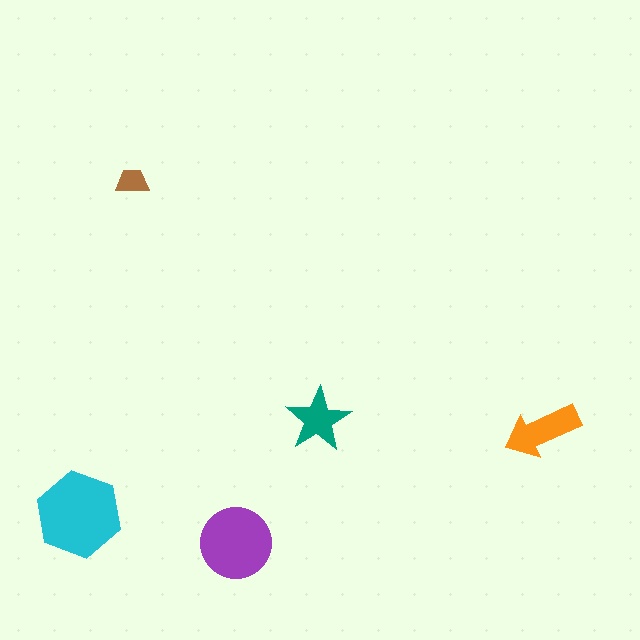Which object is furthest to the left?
The cyan hexagon is leftmost.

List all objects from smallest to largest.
The brown trapezoid, the teal star, the orange arrow, the purple circle, the cyan hexagon.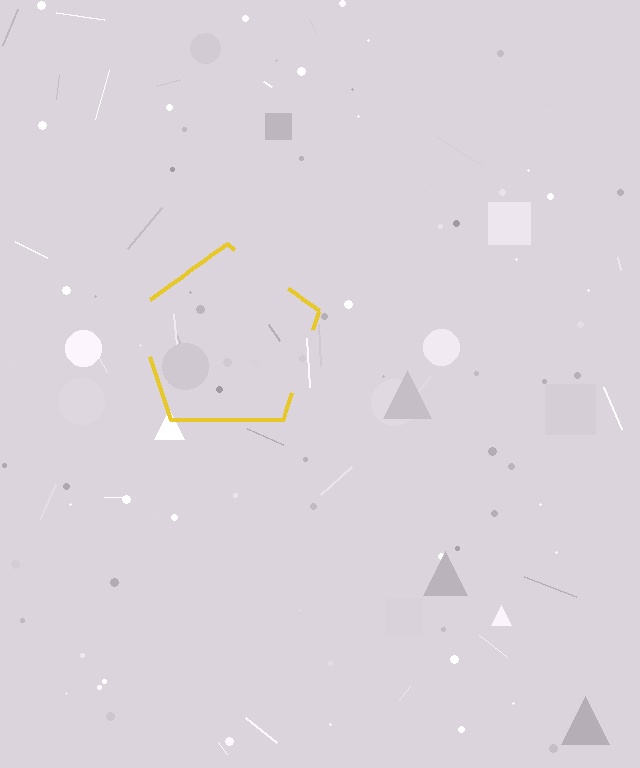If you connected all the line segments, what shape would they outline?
They would outline a pentagon.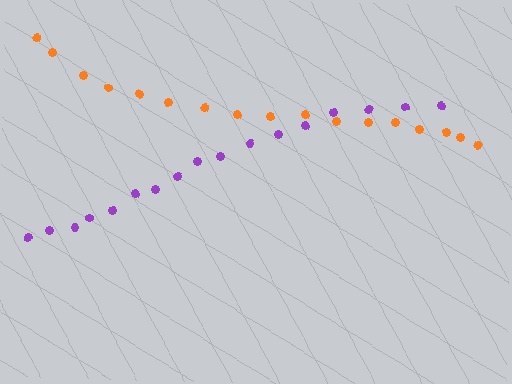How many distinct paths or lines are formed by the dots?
There are 2 distinct paths.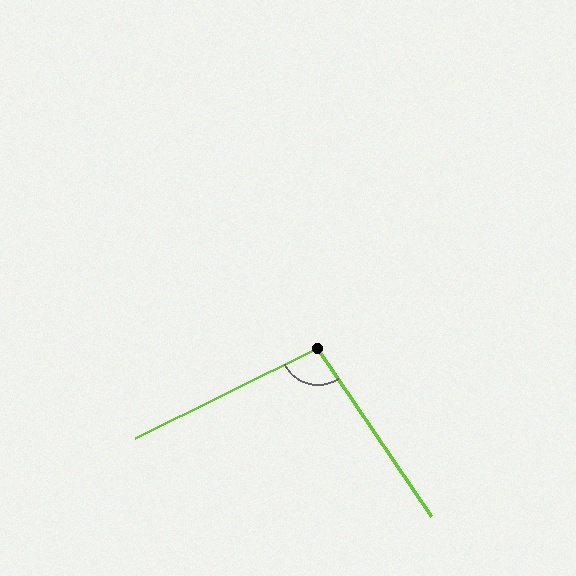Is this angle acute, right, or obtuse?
It is obtuse.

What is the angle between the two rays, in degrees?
Approximately 98 degrees.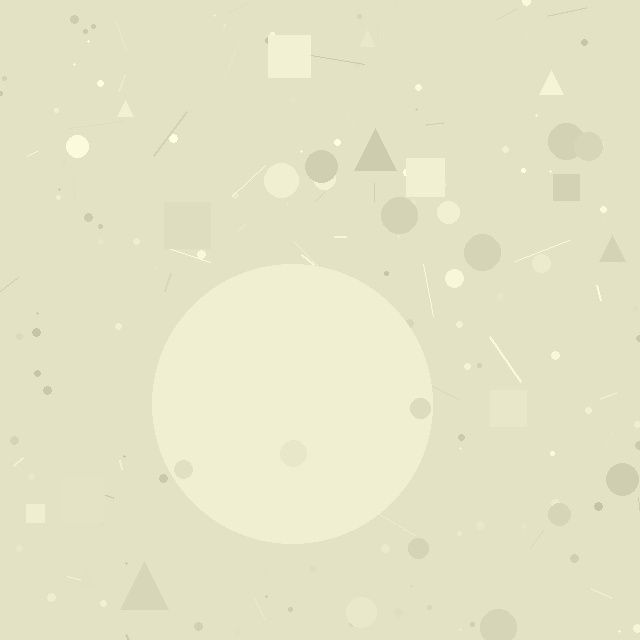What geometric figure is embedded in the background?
A circle is embedded in the background.